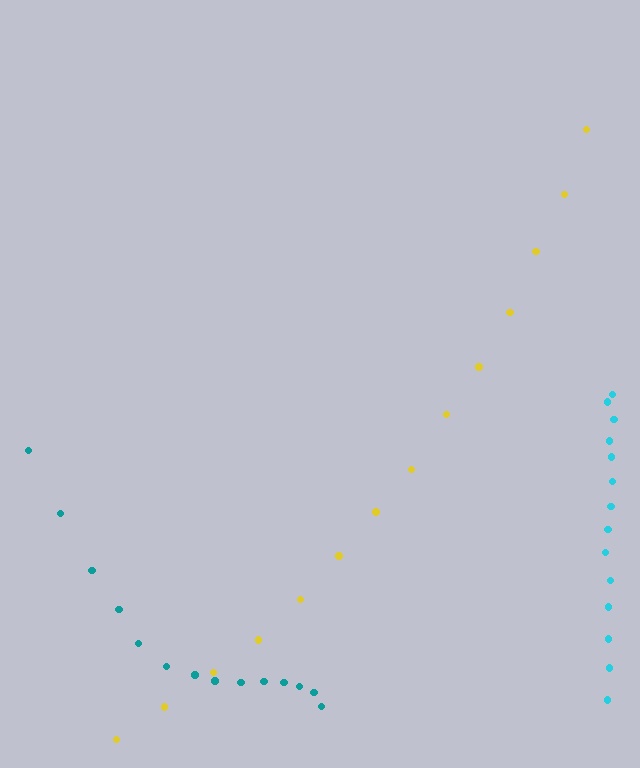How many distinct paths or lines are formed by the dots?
There are 3 distinct paths.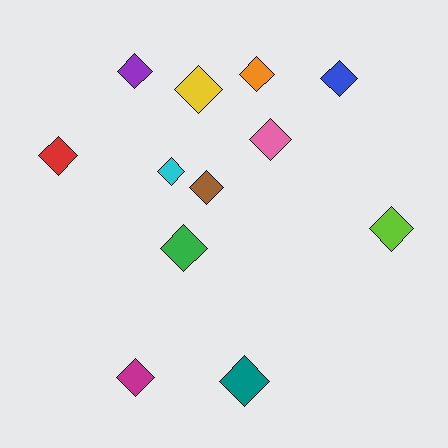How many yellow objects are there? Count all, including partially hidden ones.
There is 1 yellow object.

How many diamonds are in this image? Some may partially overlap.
There are 12 diamonds.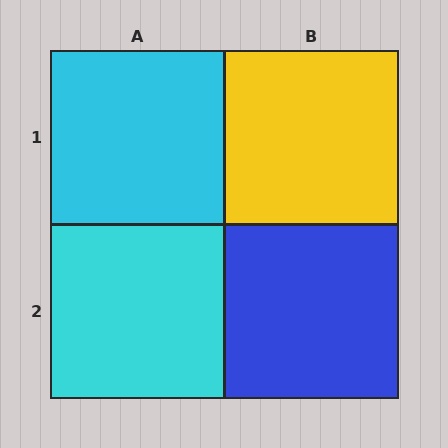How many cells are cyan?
2 cells are cyan.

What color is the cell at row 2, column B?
Blue.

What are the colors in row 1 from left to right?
Cyan, yellow.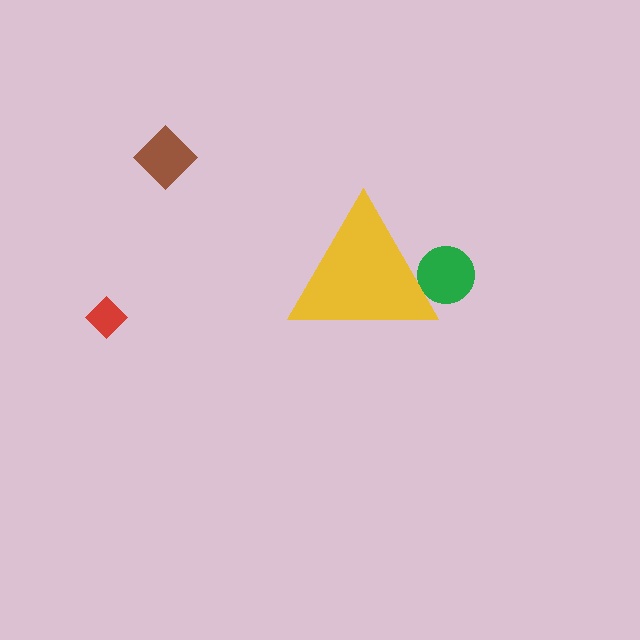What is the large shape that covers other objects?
A yellow triangle.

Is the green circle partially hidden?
Yes, the green circle is partially hidden behind the yellow triangle.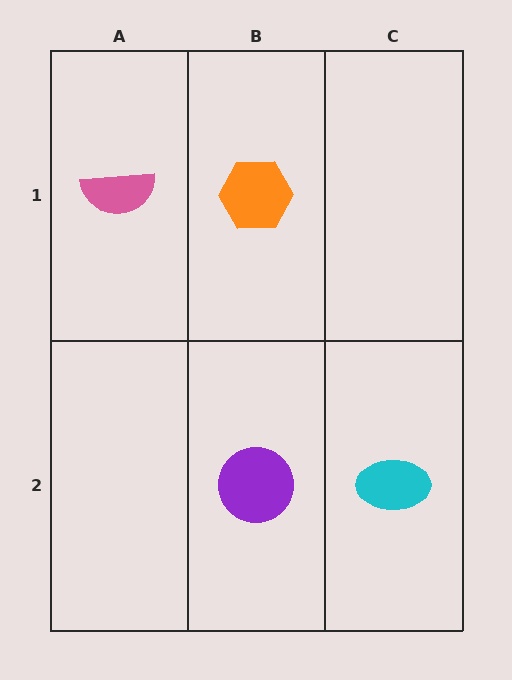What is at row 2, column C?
A cyan ellipse.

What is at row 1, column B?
An orange hexagon.